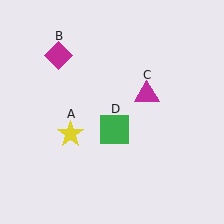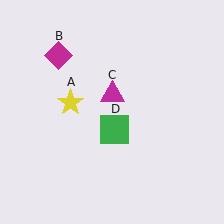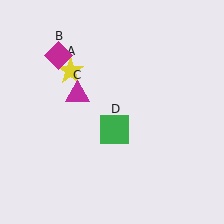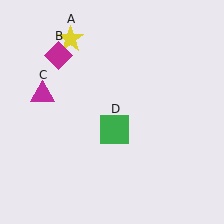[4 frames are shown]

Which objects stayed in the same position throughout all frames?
Magenta diamond (object B) and green square (object D) remained stationary.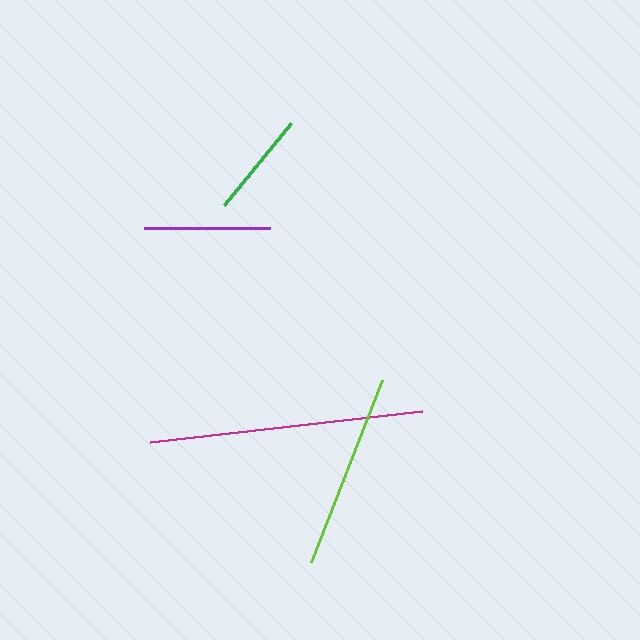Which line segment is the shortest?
The green line is the shortest at approximately 105 pixels.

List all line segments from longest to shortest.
From longest to shortest: magenta, lime, purple, green.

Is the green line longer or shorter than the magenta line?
The magenta line is longer than the green line.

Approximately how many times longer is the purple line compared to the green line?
The purple line is approximately 1.2 times the length of the green line.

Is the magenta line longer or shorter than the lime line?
The magenta line is longer than the lime line.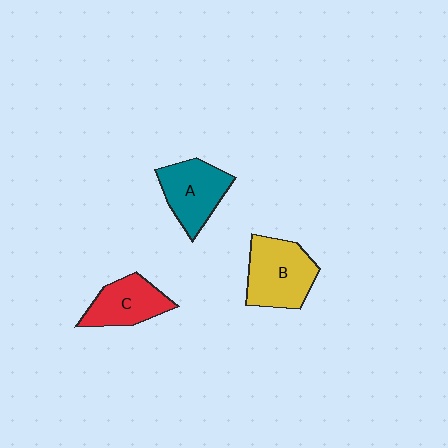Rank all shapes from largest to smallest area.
From largest to smallest: B (yellow), A (teal), C (red).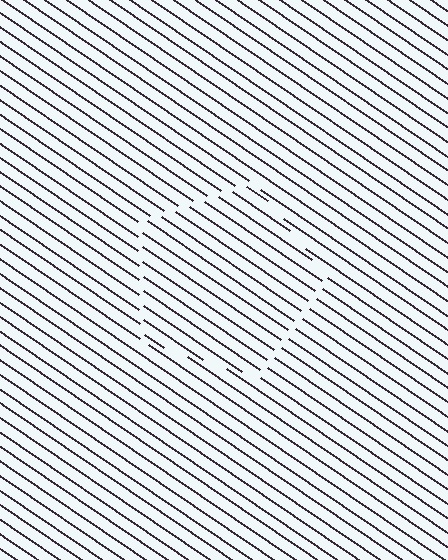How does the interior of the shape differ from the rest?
The interior of the shape contains the same grating, shifted by half a period — the contour is defined by the phase discontinuity where line-ends from the inner and outer gratings abut.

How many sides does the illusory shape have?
5 sides — the line-ends trace a pentagon.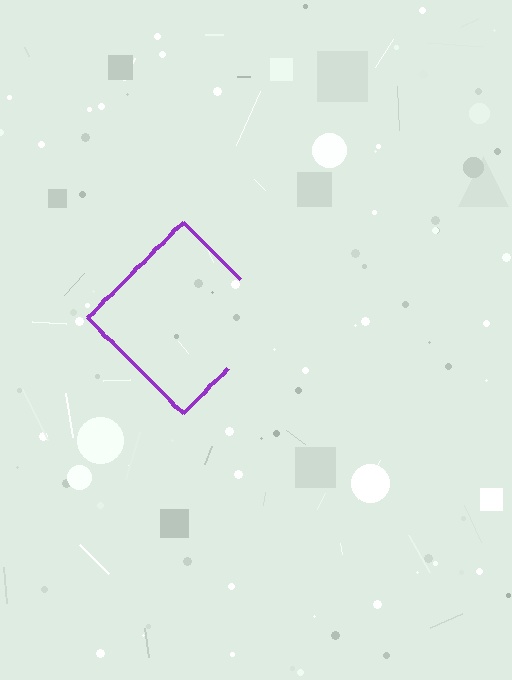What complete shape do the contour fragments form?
The contour fragments form a diamond.